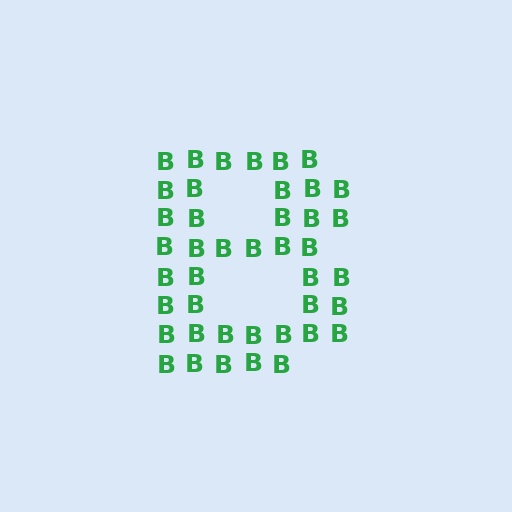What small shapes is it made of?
It is made of small letter B's.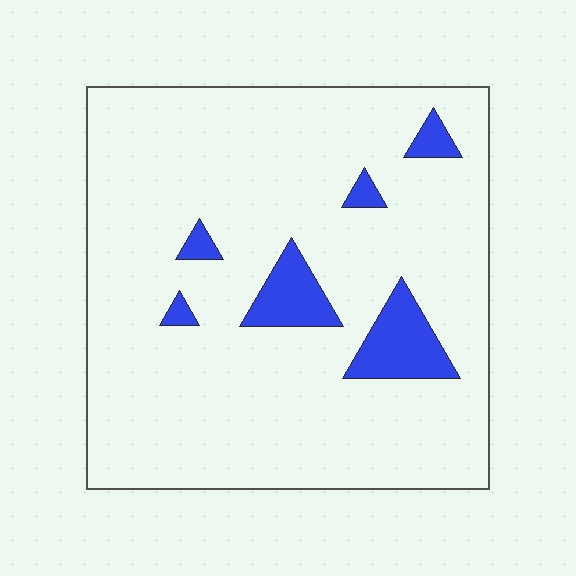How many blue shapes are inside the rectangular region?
6.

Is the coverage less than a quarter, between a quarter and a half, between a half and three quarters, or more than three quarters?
Less than a quarter.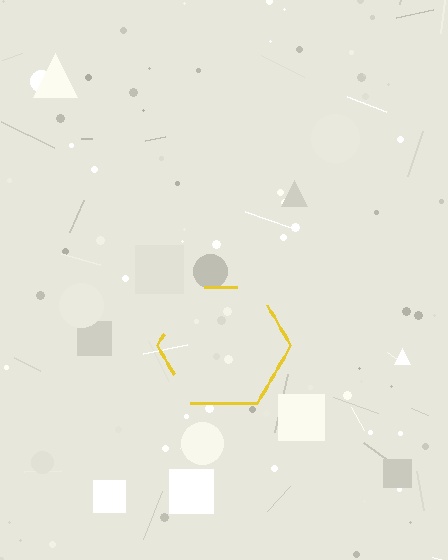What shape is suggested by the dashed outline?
The dashed outline suggests a hexagon.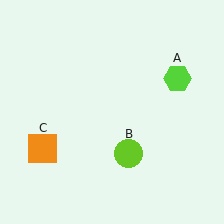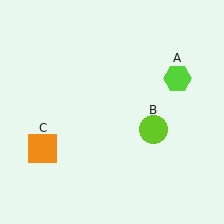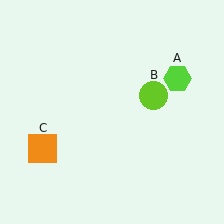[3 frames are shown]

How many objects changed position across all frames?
1 object changed position: lime circle (object B).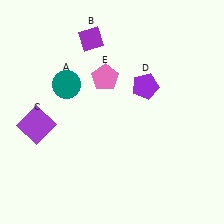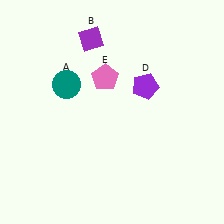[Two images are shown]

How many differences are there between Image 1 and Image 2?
There is 1 difference between the two images.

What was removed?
The purple square (C) was removed in Image 2.